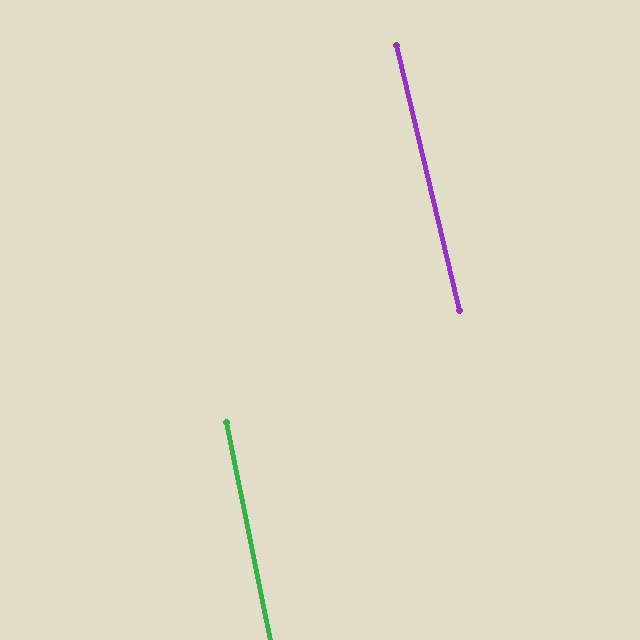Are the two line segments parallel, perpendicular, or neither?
Parallel — their directions differ by only 1.9°.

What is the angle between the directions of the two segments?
Approximately 2 degrees.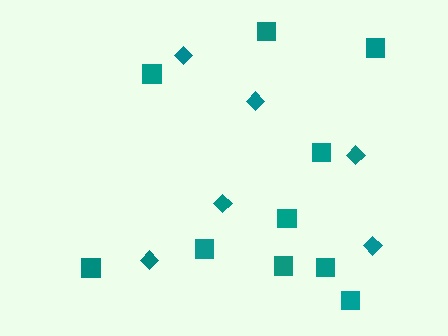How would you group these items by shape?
There are 2 groups: one group of diamonds (6) and one group of squares (10).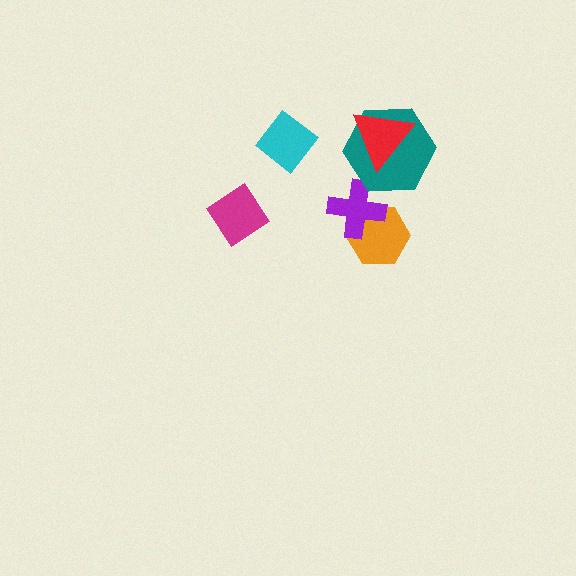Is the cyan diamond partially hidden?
No, no other shape covers it.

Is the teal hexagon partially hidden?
Yes, it is partially covered by another shape.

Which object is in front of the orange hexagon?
The purple cross is in front of the orange hexagon.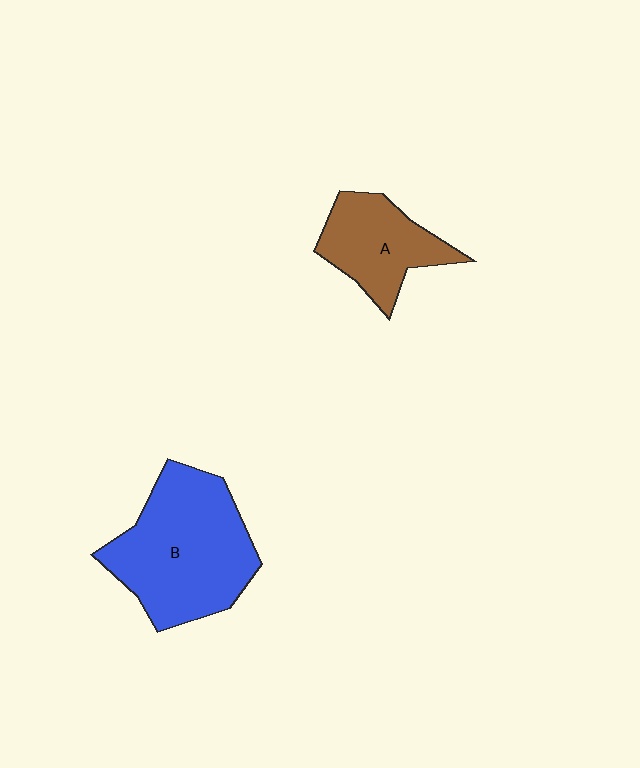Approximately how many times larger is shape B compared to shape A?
Approximately 1.8 times.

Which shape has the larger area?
Shape B (blue).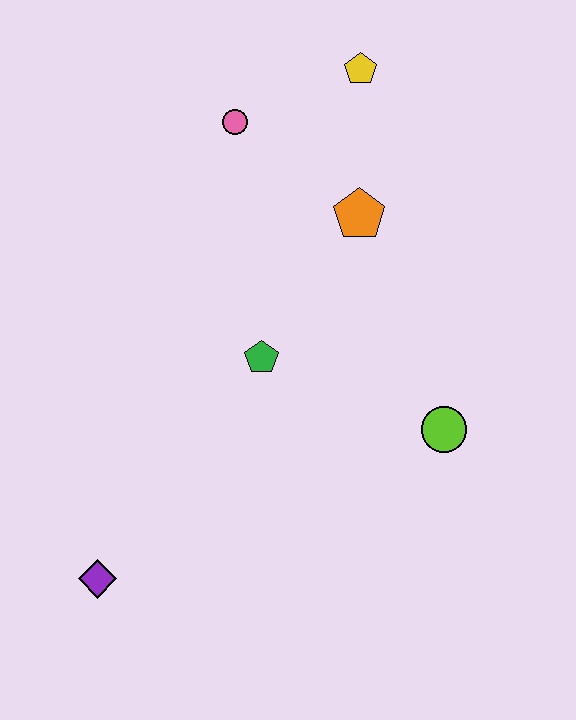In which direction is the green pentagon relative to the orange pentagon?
The green pentagon is below the orange pentagon.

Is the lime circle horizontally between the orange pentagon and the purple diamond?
No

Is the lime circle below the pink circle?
Yes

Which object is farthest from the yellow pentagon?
The purple diamond is farthest from the yellow pentagon.